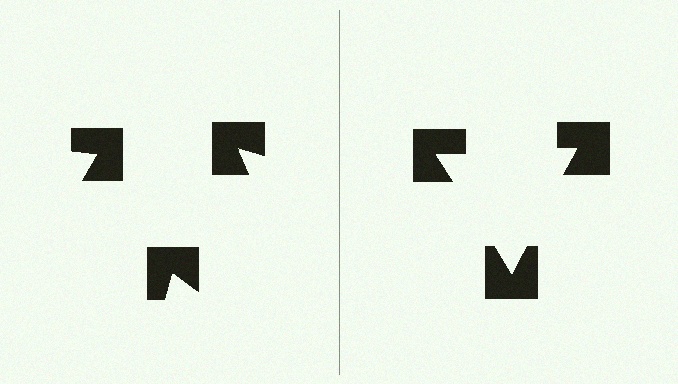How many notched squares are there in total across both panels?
6 — 3 on each side.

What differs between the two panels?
The notched squares are positioned identically on both sides; only the wedge orientations differ. On the right they align to a triangle; on the left they are misaligned.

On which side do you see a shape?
An illusory triangle appears on the right side. On the left side the wedge cuts are rotated, so no coherent shape forms.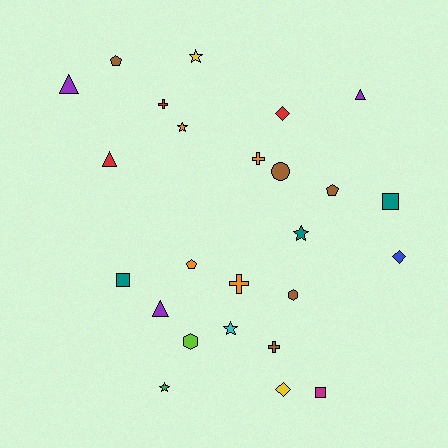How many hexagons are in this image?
There are 2 hexagons.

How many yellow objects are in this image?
There are 2 yellow objects.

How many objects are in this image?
There are 25 objects.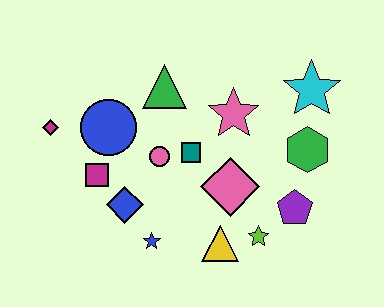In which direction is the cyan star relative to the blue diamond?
The cyan star is to the right of the blue diamond.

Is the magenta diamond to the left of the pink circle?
Yes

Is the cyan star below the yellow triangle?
No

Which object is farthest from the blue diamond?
The cyan star is farthest from the blue diamond.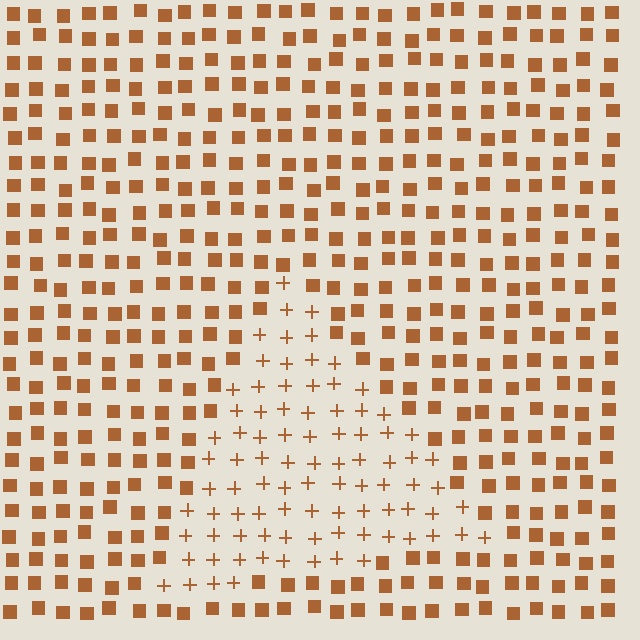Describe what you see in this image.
The image is filled with small brown elements arranged in a uniform grid. A triangle-shaped region contains plus signs, while the surrounding area contains squares. The boundary is defined purely by the change in element shape.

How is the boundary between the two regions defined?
The boundary is defined by a change in element shape: plus signs inside vs. squares outside. All elements share the same color and spacing.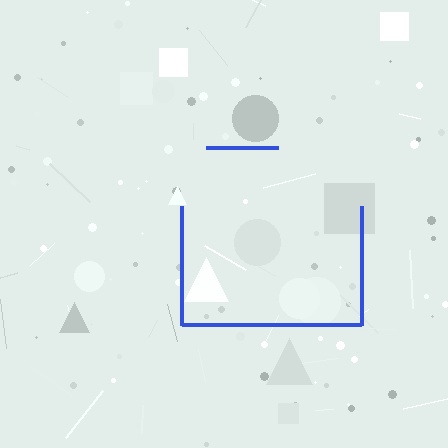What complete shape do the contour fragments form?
The contour fragments form a square.